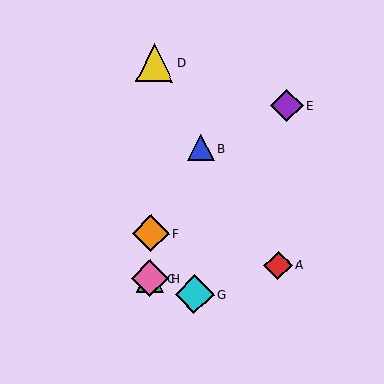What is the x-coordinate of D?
Object D is at x≈155.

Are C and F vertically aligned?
Yes, both are at x≈150.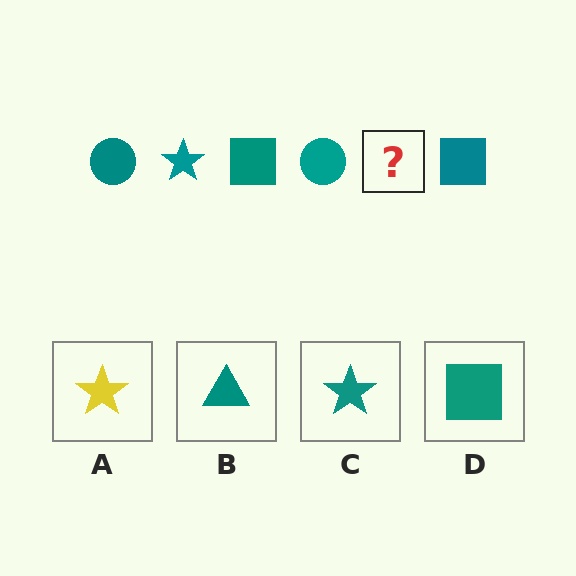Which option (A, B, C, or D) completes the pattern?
C.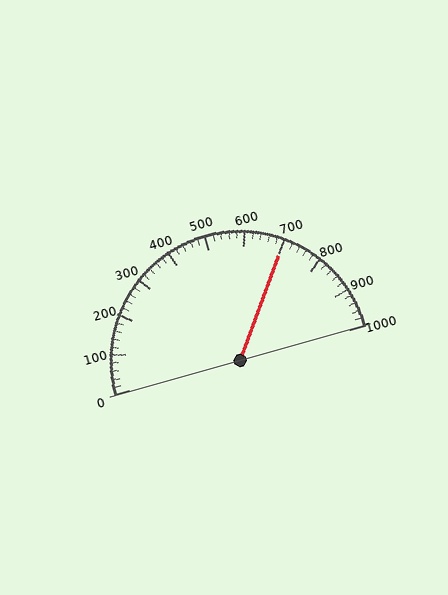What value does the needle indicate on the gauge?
The needle indicates approximately 700.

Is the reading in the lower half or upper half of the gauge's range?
The reading is in the upper half of the range (0 to 1000).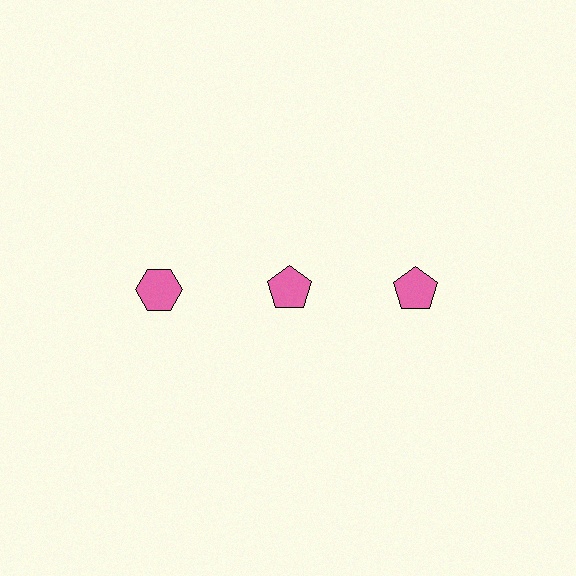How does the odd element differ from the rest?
It has a different shape: hexagon instead of pentagon.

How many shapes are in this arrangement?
There are 3 shapes arranged in a grid pattern.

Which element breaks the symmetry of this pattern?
The pink hexagon in the top row, leftmost column breaks the symmetry. All other shapes are pink pentagons.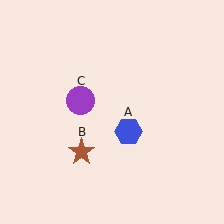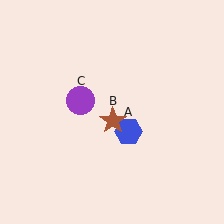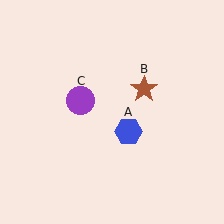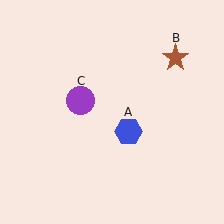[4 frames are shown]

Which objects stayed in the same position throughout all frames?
Blue hexagon (object A) and purple circle (object C) remained stationary.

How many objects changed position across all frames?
1 object changed position: brown star (object B).